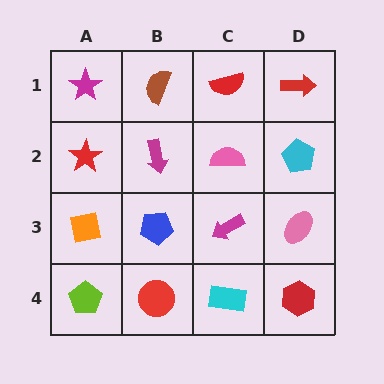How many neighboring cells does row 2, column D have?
3.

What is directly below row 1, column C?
A pink semicircle.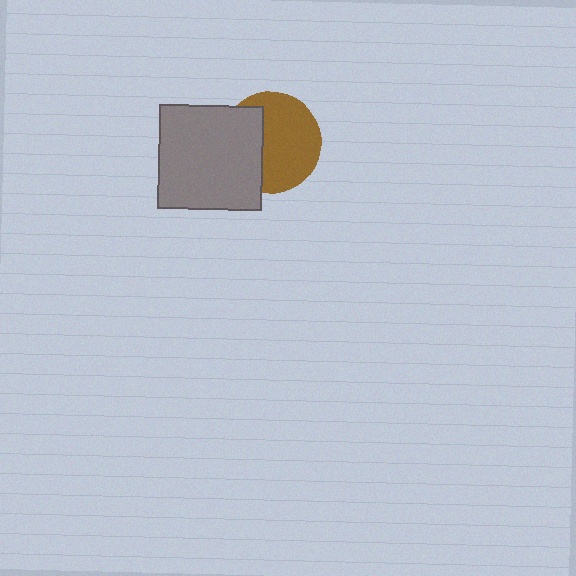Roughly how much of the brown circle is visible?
About half of it is visible (roughly 63%).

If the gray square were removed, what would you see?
You would see the complete brown circle.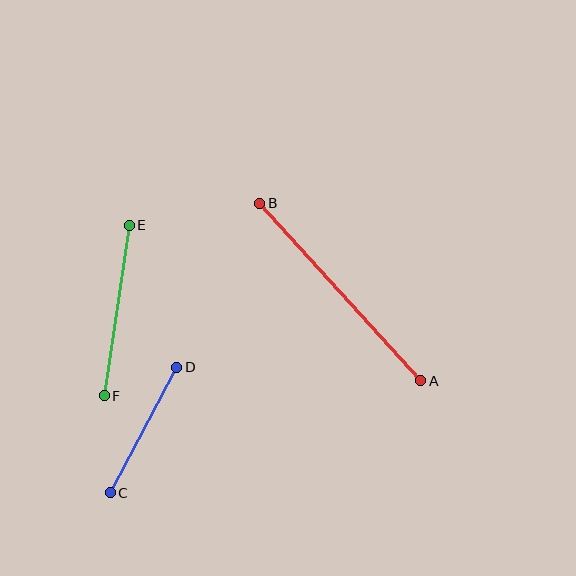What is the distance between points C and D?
The distance is approximately 142 pixels.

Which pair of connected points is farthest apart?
Points A and B are farthest apart.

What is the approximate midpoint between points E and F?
The midpoint is at approximately (117, 311) pixels.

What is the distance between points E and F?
The distance is approximately 172 pixels.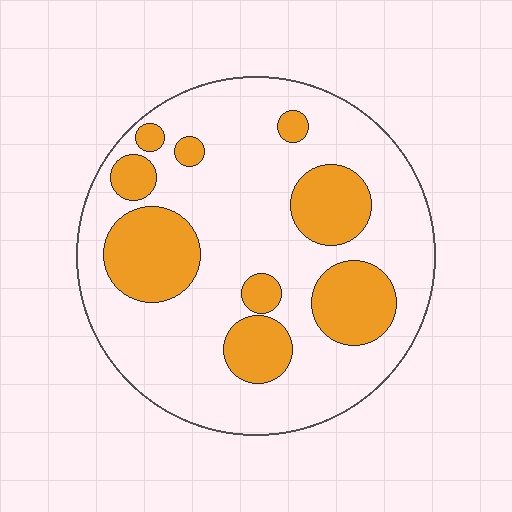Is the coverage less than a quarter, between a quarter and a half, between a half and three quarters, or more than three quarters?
Between a quarter and a half.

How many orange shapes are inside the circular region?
9.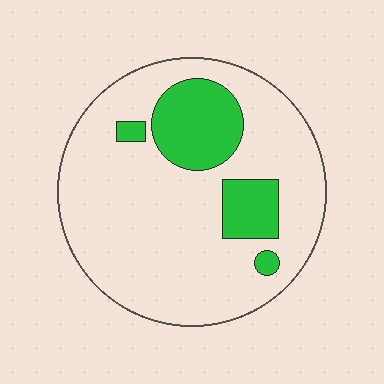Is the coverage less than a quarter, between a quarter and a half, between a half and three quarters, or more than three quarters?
Less than a quarter.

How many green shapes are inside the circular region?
4.